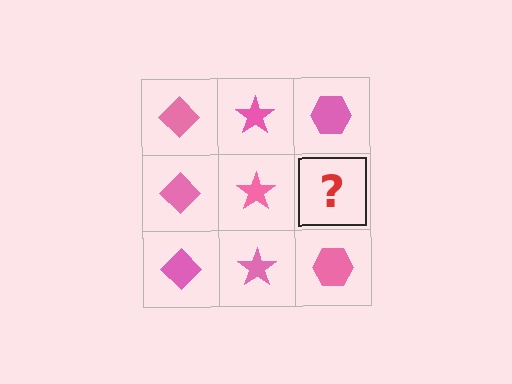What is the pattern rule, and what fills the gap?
The rule is that each column has a consistent shape. The gap should be filled with a pink hexagon.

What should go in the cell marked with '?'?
The missing cell should contain a pink hexagon.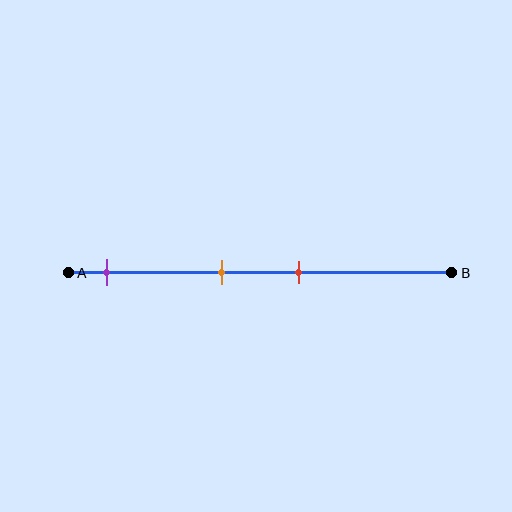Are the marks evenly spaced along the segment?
No, the marks are not evenly spaced.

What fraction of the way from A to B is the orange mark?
The orange mark is approximately 40% (0.4) of the way from A to B.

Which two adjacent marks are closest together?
The orange and red marks are the closest adjacent pair.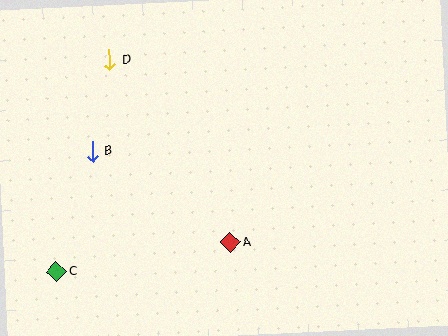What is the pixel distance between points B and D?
The distance between B and D is 93 pixels.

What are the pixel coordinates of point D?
Point D is at (109, 60).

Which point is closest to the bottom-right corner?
Point A is closest to the bottom-right corner.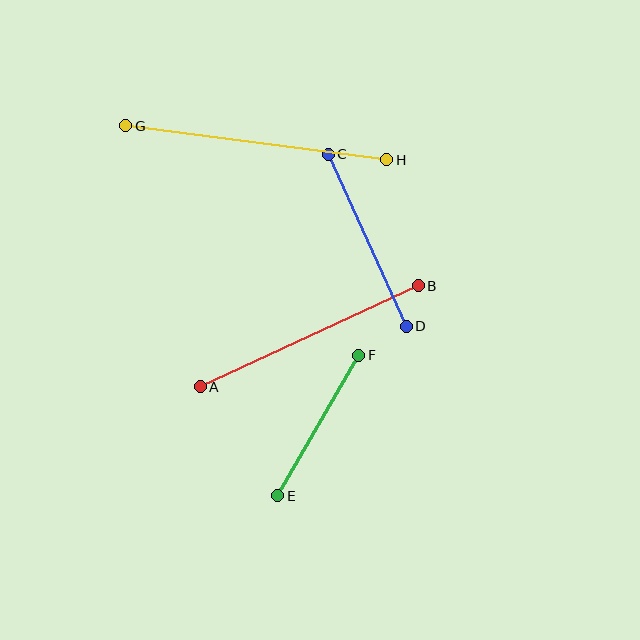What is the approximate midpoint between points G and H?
The midpoint is at approximately (256, 143) pixels.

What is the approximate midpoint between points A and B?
The midpoint is at approximately (309, 336) pixels.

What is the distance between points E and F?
The distance is approximately 162 pixels.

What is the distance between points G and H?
The distance is approximately 263 pixels.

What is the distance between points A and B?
The distance is approximately 240 pixels.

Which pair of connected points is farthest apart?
Points G and H are farthest apart.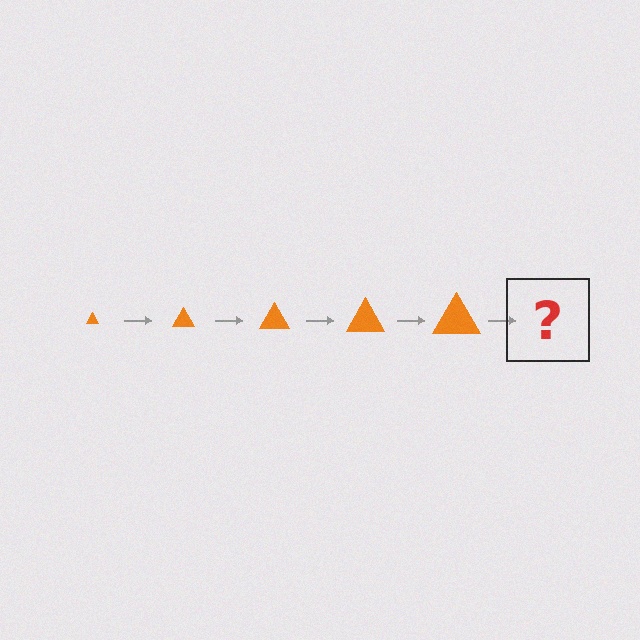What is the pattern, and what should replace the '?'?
The pattern is that the triangle gets progressively larger each step. The '?' should be an orange triangle, larger than the previous one.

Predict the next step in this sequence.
The next step is an orange triangle, larger than the previous one.